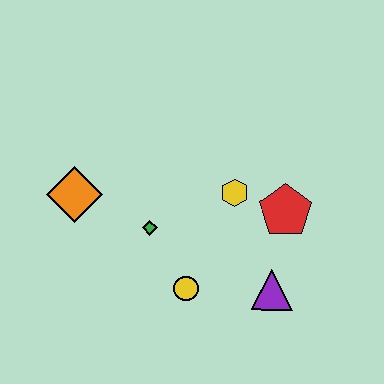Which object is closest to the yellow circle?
The green diamond is closest to the yellow circle.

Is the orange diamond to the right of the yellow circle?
No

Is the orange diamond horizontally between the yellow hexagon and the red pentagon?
No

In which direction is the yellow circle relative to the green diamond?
The yellow circle is below the green diamond.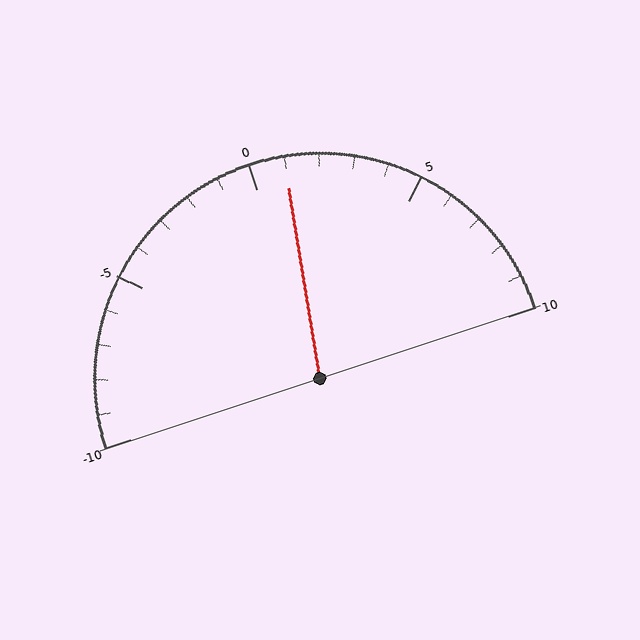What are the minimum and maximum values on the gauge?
The gauge ranges from -10 to 10.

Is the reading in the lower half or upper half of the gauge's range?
The reading is in the upper half of the range (-10 to 10).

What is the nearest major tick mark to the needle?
The nearest major tick mark is 0.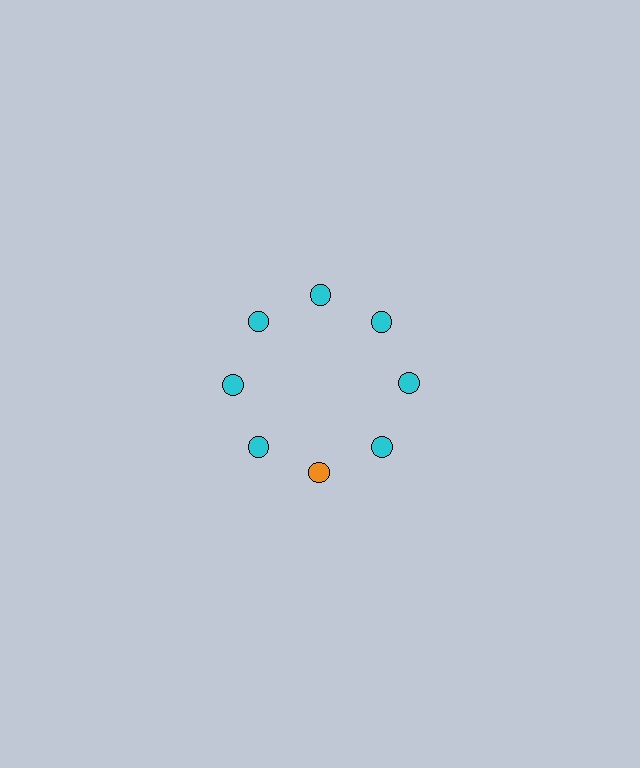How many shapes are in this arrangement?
There are 8 shapes arranged in a ring pattern.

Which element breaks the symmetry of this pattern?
The orange circle at roughly the 6 o'clock position breaks the symmetry. All other shapes are cyan circles.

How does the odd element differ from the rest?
It has a different color: orange instead of cyan.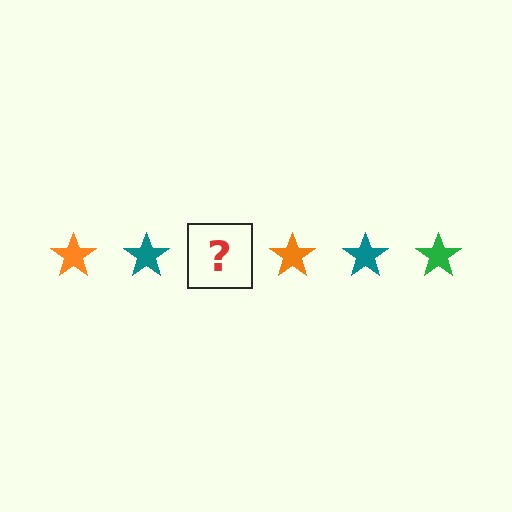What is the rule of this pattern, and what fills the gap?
The rule is that the pattern cycles through orange, teal, green stars. The gap should be filled with a green star.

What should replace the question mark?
The question mark should be replaced with a green star.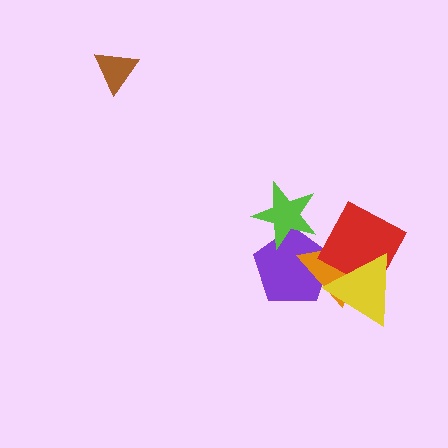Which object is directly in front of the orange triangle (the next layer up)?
The red diamond is directly in front of the orange triangle.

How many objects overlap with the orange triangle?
3 objects overlap with the orange triangle.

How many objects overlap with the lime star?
1 object overlaps with the lime star.